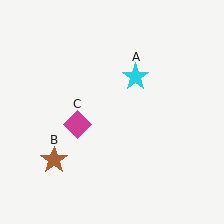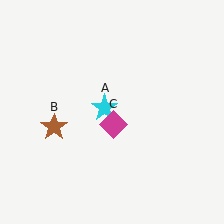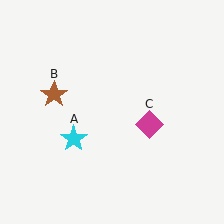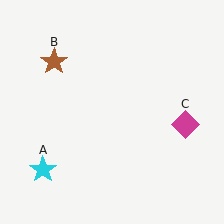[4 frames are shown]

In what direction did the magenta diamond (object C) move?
The magenta diamond (object C) moved right.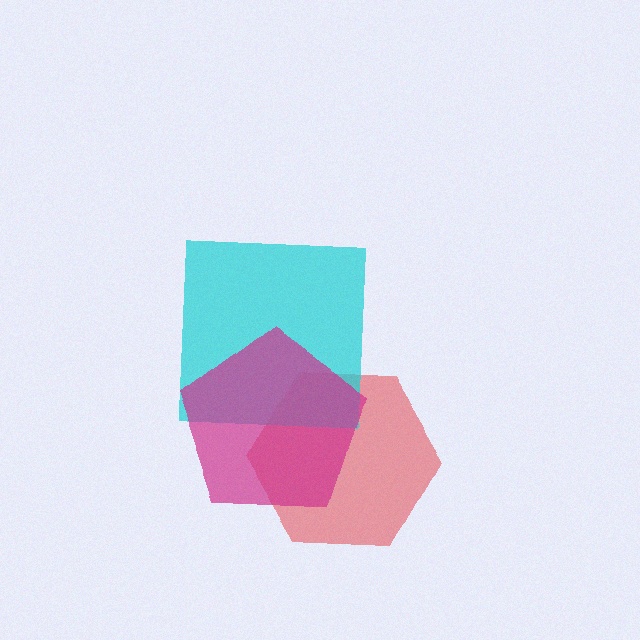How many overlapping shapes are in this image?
There are 3 overlapping shapes in the image.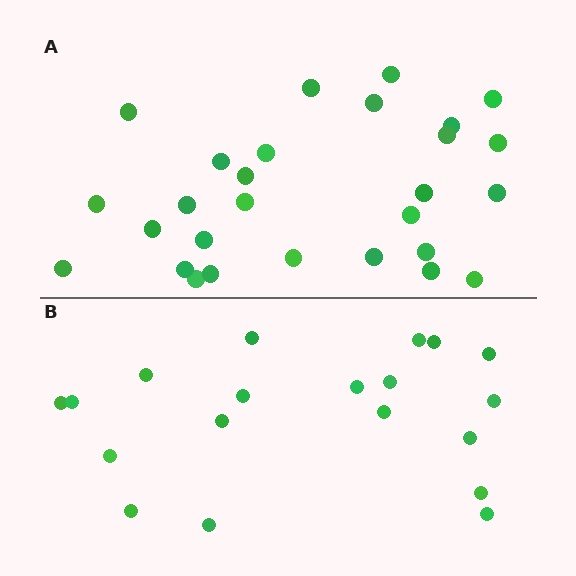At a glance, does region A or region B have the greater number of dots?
Region A (the top region) has more dots.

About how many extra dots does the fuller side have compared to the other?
Region A has roughly 8 or so more dots than region B.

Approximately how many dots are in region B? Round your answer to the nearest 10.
About 20 dots. (The exact count is 19, which rounds to 20.)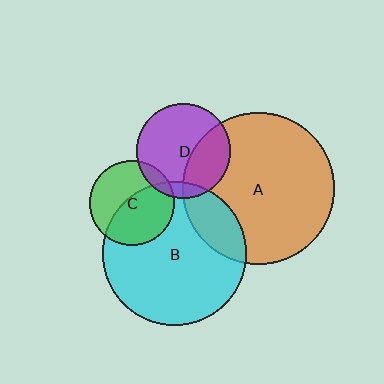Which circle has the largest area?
Circle A (orange).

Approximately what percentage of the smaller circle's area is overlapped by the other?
Approximately 20%.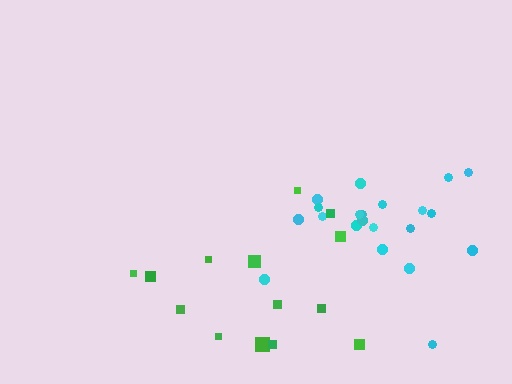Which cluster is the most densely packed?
Cyan.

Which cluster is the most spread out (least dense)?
Green.